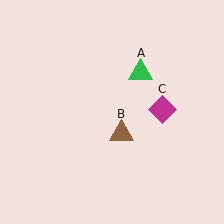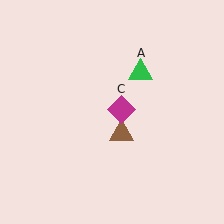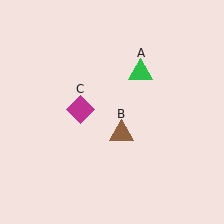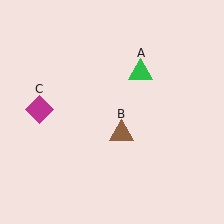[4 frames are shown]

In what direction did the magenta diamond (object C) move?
The magenta diamond (object C) moved left.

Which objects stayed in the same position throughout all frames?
Green triangle (object A) and brown triangle (object B) remained stationary.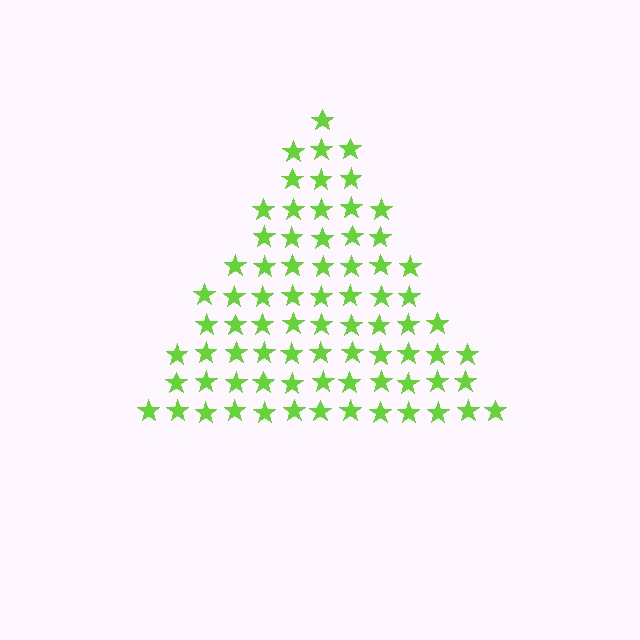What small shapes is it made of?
It is made of small stars.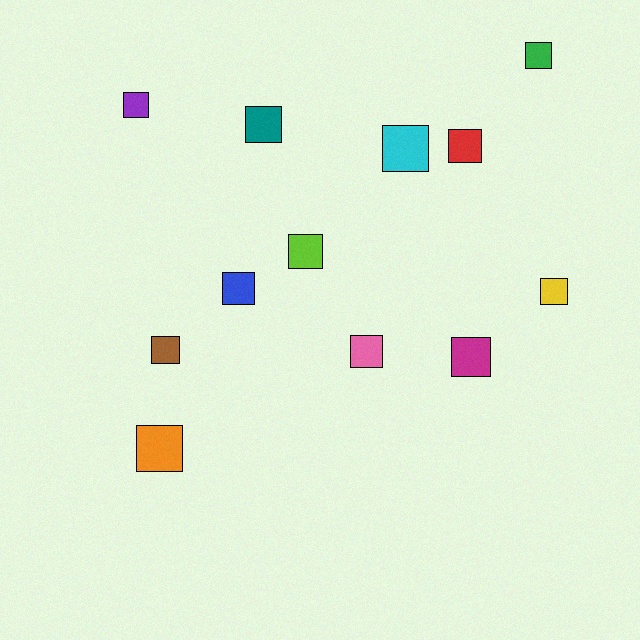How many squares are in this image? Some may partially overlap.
There are 12 squares.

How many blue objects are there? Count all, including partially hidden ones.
There is 1 blue object.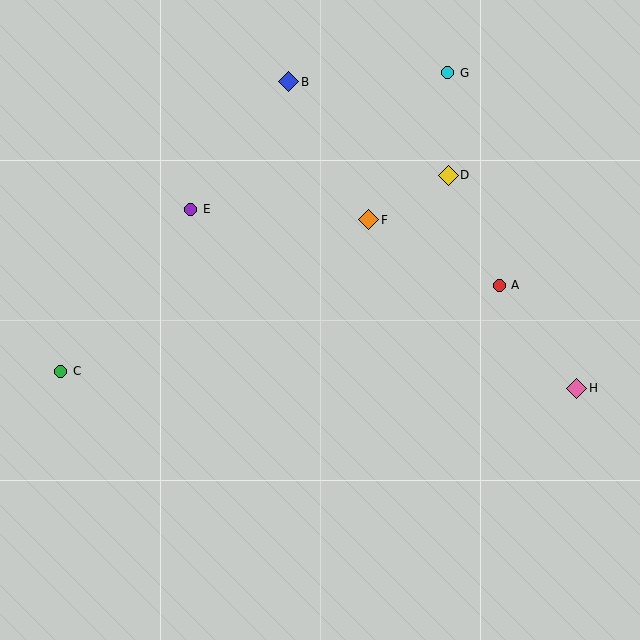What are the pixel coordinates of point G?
Point G is at (448, 73).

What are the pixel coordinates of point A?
Point A is at (499, 285).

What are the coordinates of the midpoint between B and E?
The midpoint between B and E is at (240, 145).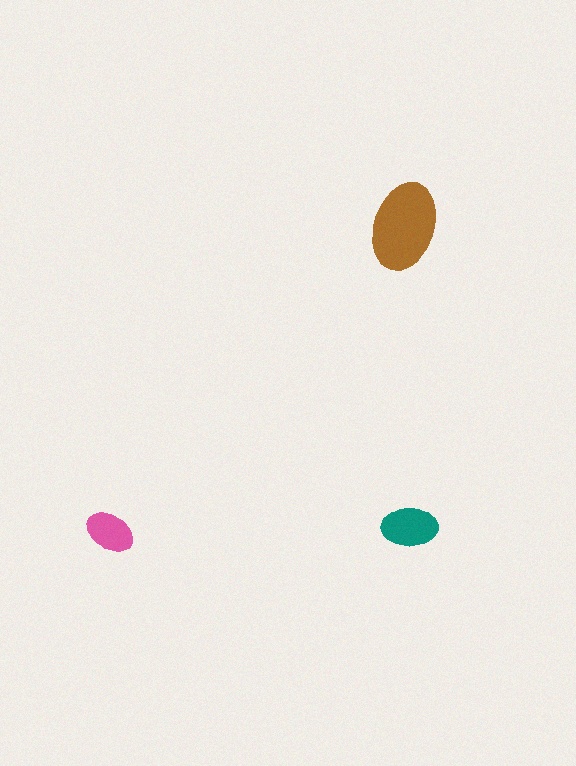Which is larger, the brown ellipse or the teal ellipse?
The brown one.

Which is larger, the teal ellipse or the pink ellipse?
The teal one.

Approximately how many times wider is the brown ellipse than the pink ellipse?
About 2 times wider.